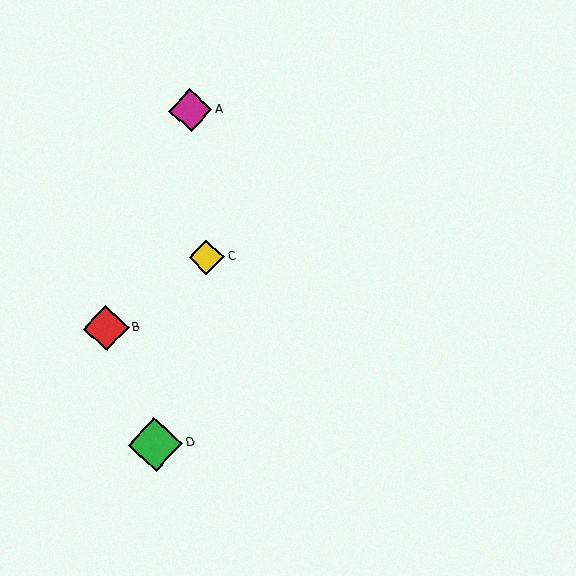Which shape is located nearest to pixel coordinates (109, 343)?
The red diamond (labeled B) at (106, 328) is nearest to that location.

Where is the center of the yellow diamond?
The center of the yellow diamond is at (207, 257).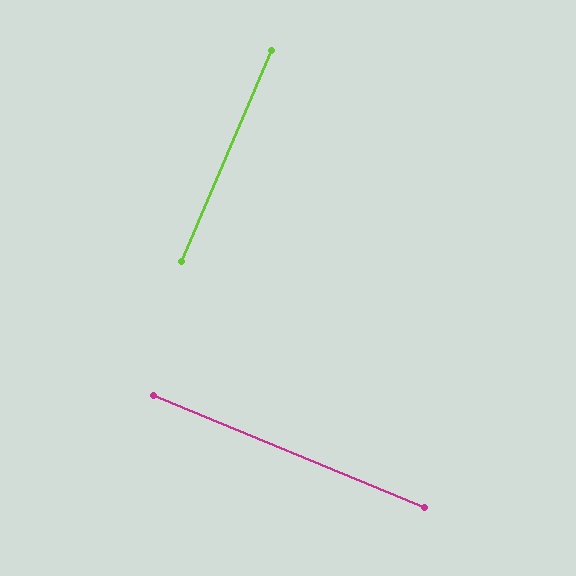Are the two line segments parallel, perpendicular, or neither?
Perpendicular — they meet at approximately 89°.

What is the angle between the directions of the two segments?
Approximately 89 degrees.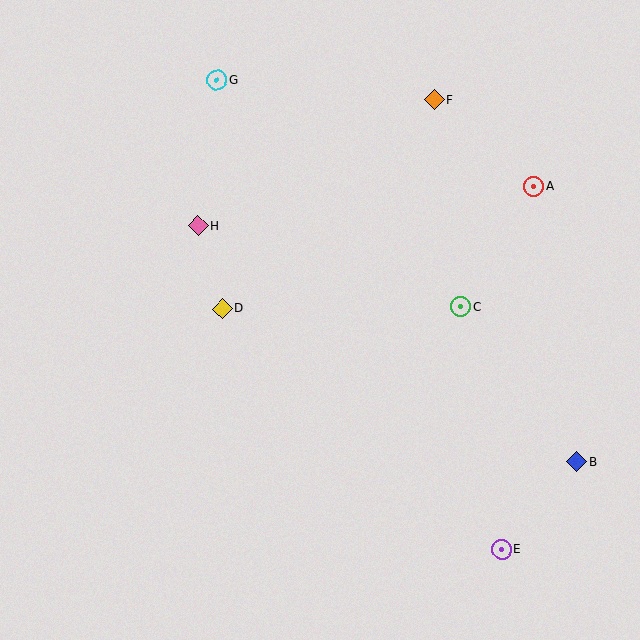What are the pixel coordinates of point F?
Point F is at (434, 100).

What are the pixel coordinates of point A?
Point A is at (534, 186).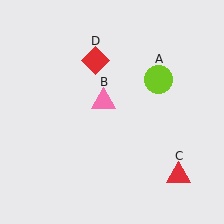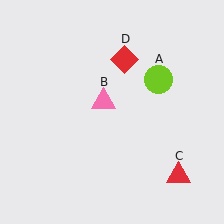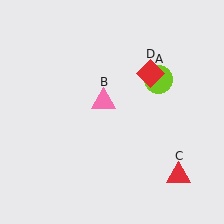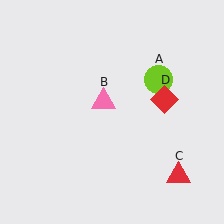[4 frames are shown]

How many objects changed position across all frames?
1 object changed position: red diamond (object D).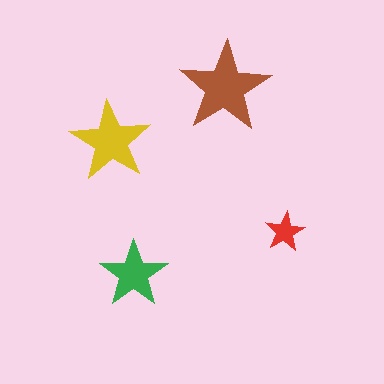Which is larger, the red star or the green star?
The green one.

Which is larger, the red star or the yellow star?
The yellow one.